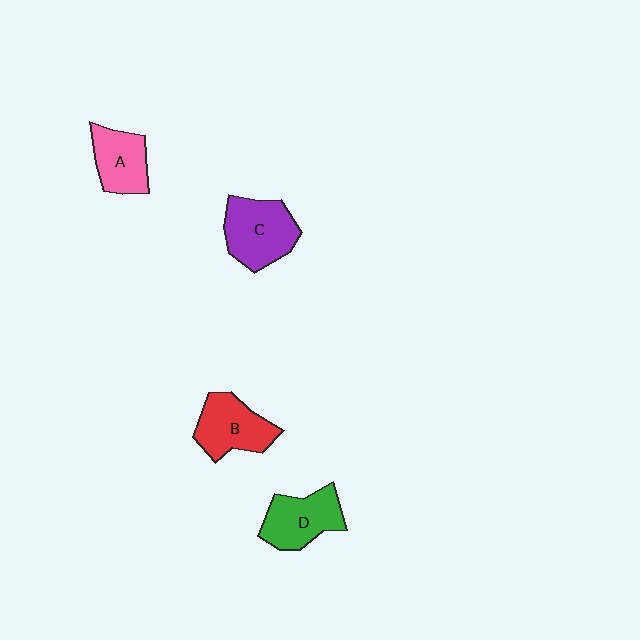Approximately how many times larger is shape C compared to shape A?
Approximately 1.3 times.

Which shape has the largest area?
Shape C (purple).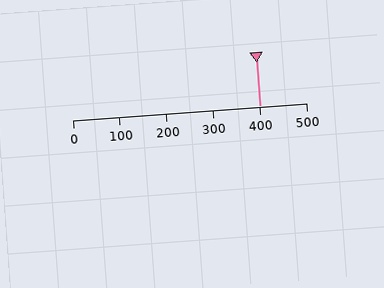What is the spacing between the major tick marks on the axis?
The major ticks are spaced 100 apart.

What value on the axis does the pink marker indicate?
The marker indicates approximately 400.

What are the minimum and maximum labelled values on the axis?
The axis runs from 0 to 500.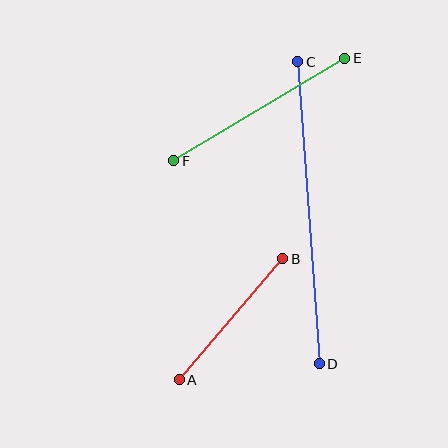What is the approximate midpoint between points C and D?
The midpoint is at approximately (308, 213) pixels.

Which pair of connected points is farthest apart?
Points C and D are farthest apart.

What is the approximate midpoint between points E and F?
The midpoint is at approximately (259, 109) pixels.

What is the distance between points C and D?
The distance is approximately 303 pixels.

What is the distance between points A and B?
The distance is approximately 159 pixels.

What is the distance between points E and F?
The distance is approximately 199 pixels.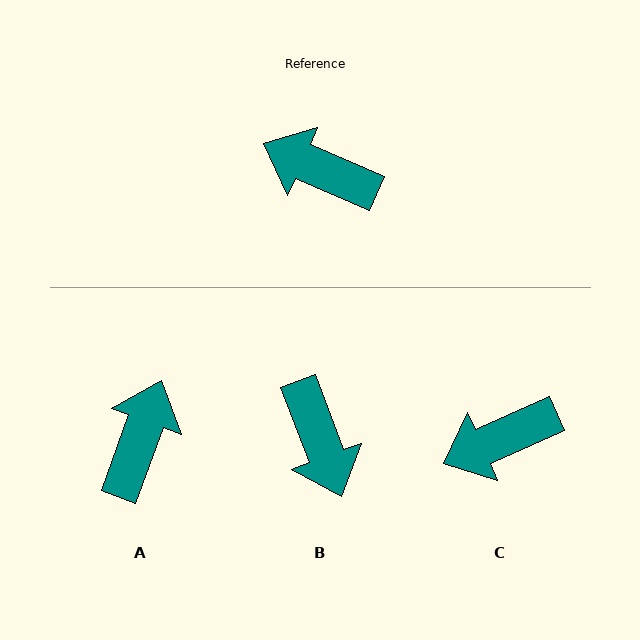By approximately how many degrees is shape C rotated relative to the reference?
Approximately 48 degrees counter-clockwise.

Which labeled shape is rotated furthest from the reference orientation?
B, about 134 degrees away.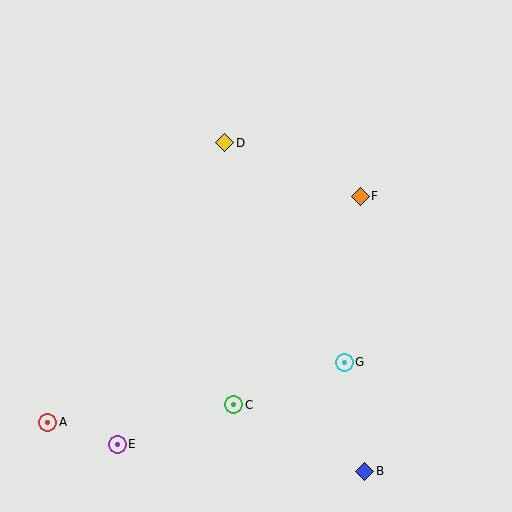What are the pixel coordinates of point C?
Point C is at (234, 405).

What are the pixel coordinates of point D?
Point D is at (225, 143).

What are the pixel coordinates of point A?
Point A is at (48, 422).